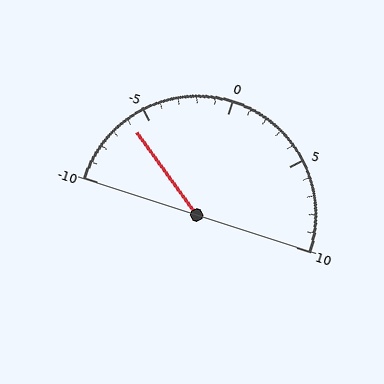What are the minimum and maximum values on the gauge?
The gauge ranges from -10 to 10.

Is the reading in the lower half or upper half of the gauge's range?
The reading is in the lower half of the range (-10 to 10).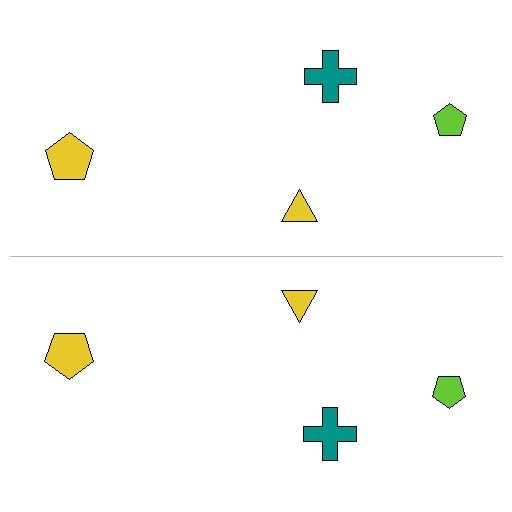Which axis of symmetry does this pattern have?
The pattern has a horizontal axis of symmetry running through the center of the image.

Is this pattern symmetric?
Yes, this pattern has bilateral (reflection) symmetry.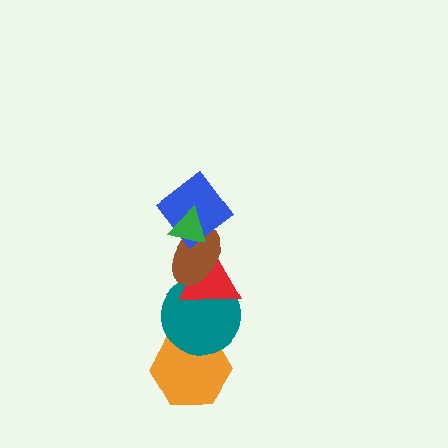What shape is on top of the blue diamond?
The green triangle is on top of the blue diamond.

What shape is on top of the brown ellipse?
The blue diamond is on top of the brown ellipse.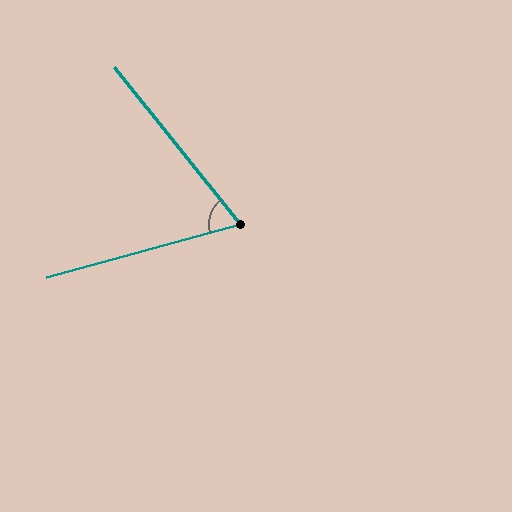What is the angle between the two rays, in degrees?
Approximately 67 degrees.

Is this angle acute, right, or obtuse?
It is acute.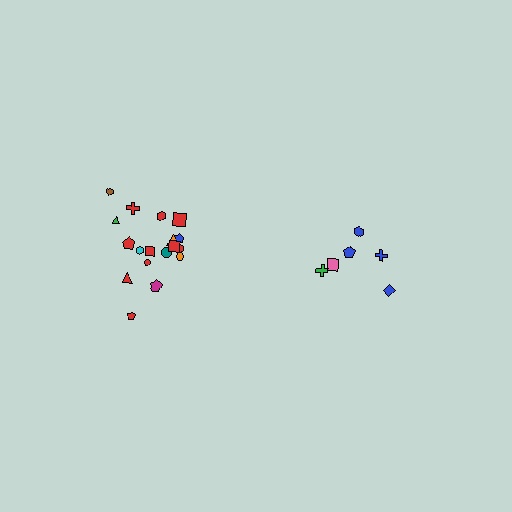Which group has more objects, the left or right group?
The left group.